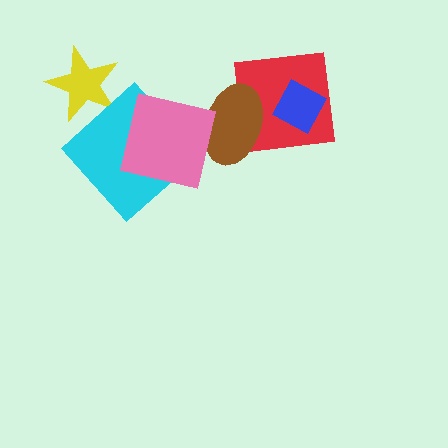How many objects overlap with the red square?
2 objects overlap with the red square.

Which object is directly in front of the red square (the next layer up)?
The blue diamond is directly in front of the red square.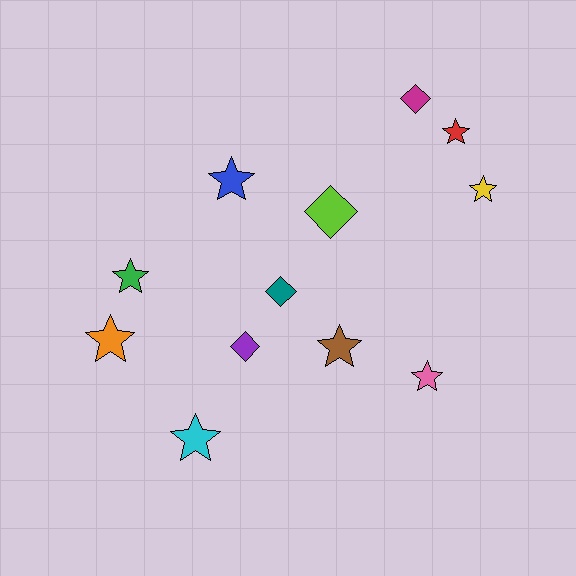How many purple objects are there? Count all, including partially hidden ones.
There is 1 purple object.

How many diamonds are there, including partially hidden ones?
There are 4 diamonds.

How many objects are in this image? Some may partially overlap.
There are 12 objects.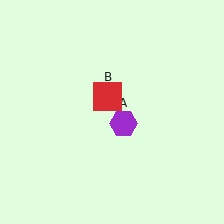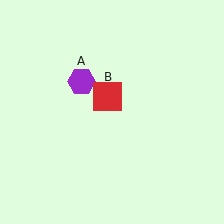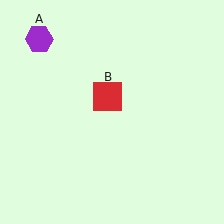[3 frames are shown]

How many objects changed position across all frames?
1 object changed position: purple hexagon (object A).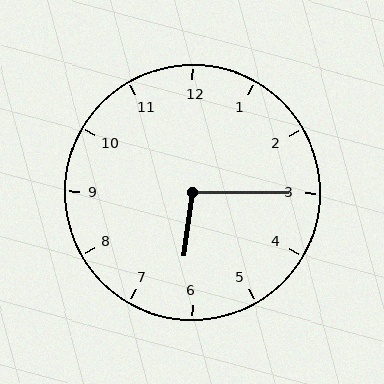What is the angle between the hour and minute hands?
Approximately 98 degrees.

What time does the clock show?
6:15.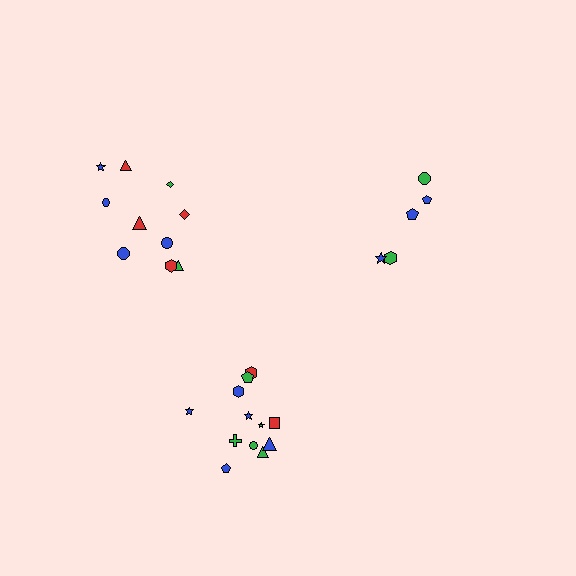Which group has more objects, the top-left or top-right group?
The top-left group.